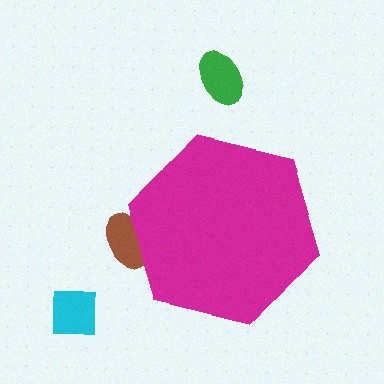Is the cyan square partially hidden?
No, the cyan square is fully visible.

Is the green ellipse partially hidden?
No, the green ellipse is fully visible.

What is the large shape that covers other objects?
A magenta hexagon.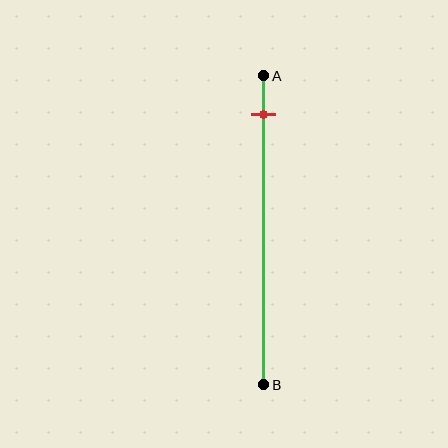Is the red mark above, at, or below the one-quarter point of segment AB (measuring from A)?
The red mark is above the one-quarter point of segment AB.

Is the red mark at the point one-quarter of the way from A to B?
No, the mark is at about 15% from A, not at the 25% one-quarter point.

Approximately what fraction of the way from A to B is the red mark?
The red mark is approximately 15% of the way from A to B.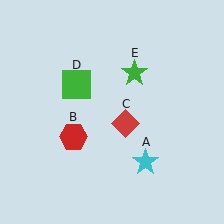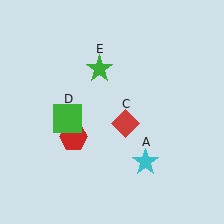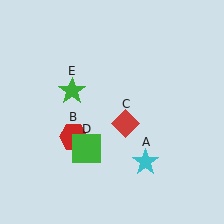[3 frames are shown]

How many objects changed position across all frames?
2 objects changed position: green square (object D), green star (object E).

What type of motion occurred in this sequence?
The green square (object D), green star (object E) rotated counterclockwise around the center of the scene.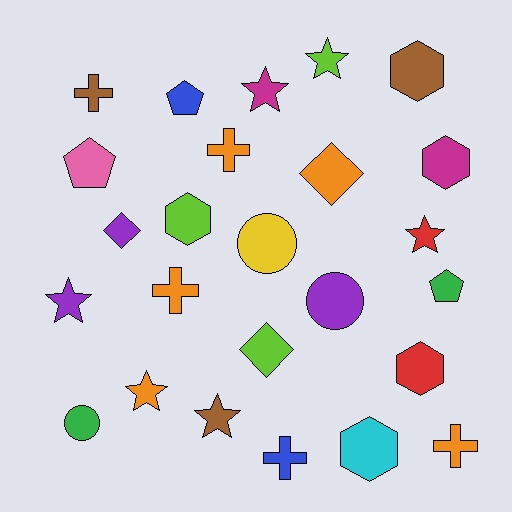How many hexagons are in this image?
There are 5 hexagons.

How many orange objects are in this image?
There are 5 orange objects.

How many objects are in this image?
There are 25 objects.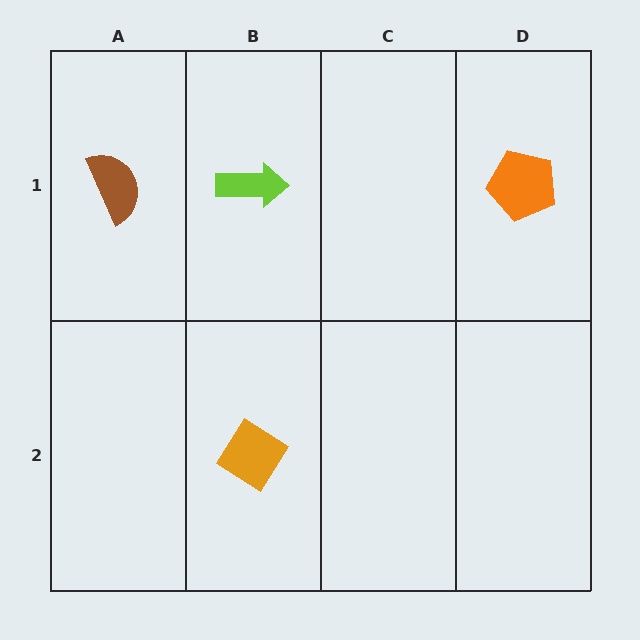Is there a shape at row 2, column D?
No, that cell is empty.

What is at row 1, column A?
A brown semicircle.